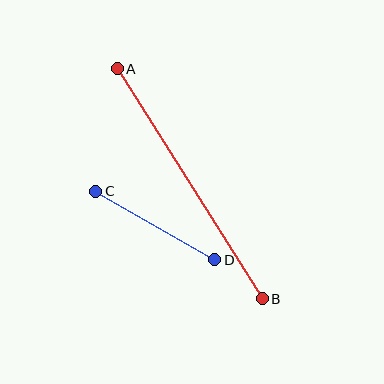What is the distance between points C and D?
The distance is approximately 137 pixels.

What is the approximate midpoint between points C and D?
The midpoint is at approximately (155, 225) pixels.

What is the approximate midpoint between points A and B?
The midpoint is at approximately (190, 184) pixels.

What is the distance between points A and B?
The distance is approximately 272 pixels.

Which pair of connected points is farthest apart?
Points A and B are farthest apart.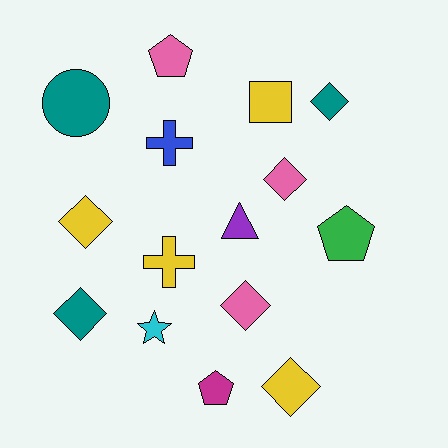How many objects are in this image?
There are 15 objects.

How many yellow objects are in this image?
There are 4 yellow objects.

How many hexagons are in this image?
There are no hexagons.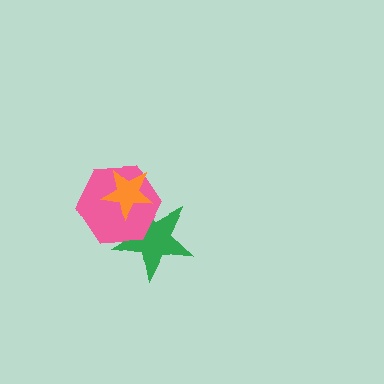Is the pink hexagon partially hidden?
Yes, it is partially covered by another shape.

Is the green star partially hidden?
Yes, it is partially covered by another shape.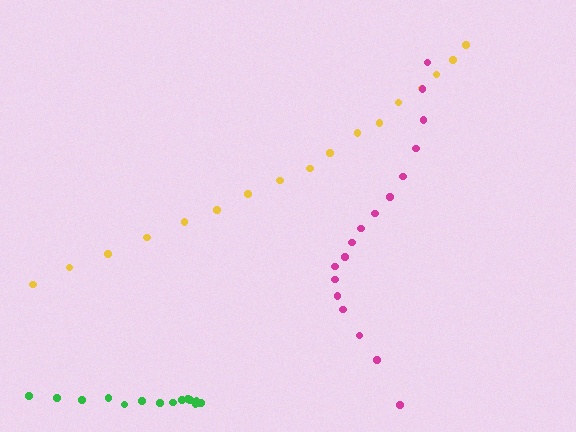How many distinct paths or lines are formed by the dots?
There are 3 distinct paths.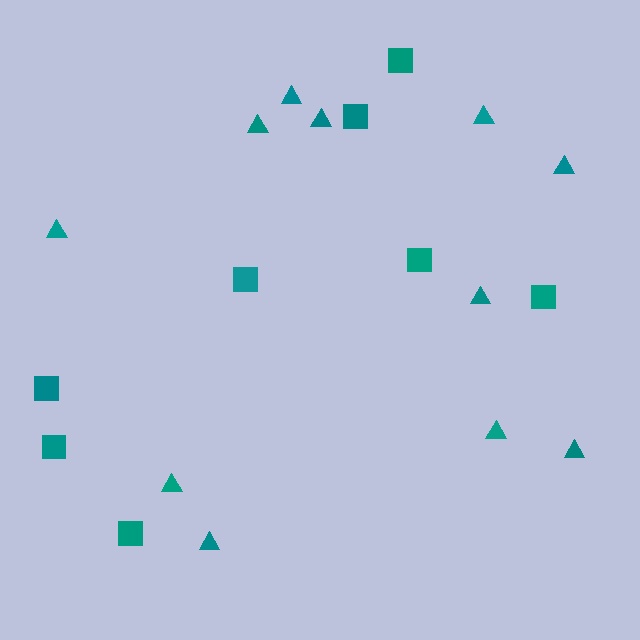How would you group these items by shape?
There are 2 groups: one group of squares (8) and one group of triangles (11).